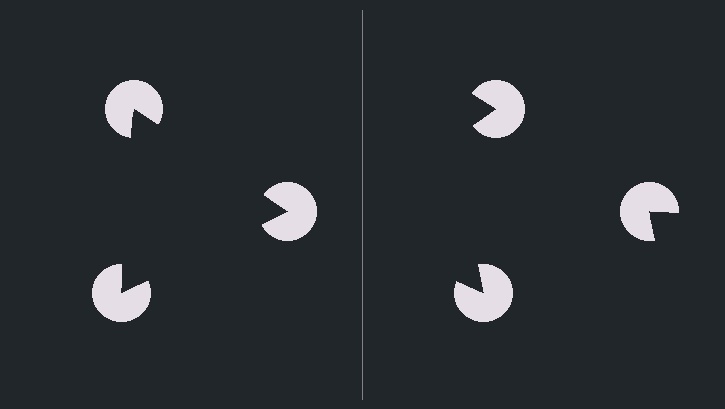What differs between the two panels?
The pac-man discs are positioned identically on both sides; only the wedge orientations differ. On the left they align to a triangle; on the right they are misaligned.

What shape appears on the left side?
An illusory triangle.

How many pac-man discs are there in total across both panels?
6 — 3 on each side.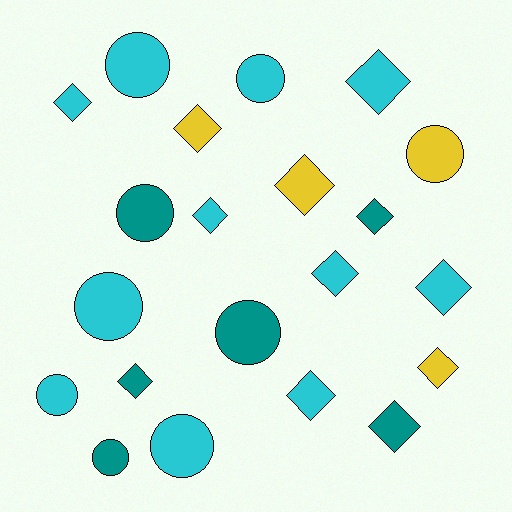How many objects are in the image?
There are 21 objects.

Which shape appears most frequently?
Diamond, with 12 objects.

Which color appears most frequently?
Cyan, with 11 objects.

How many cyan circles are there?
There are 5 cyan circles.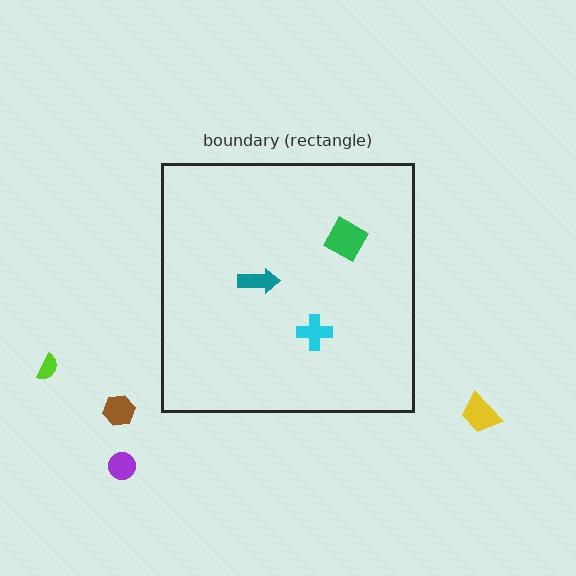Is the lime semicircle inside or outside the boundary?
Outside.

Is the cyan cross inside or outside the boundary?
Inside.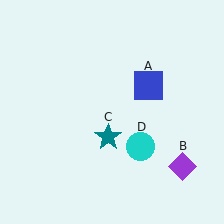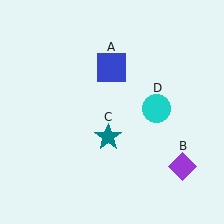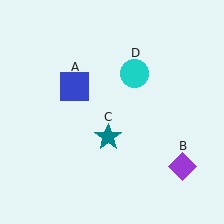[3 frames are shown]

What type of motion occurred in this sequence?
The blue square (object A), cyan circle (object D) rotated counterclockwise around the center of the scene.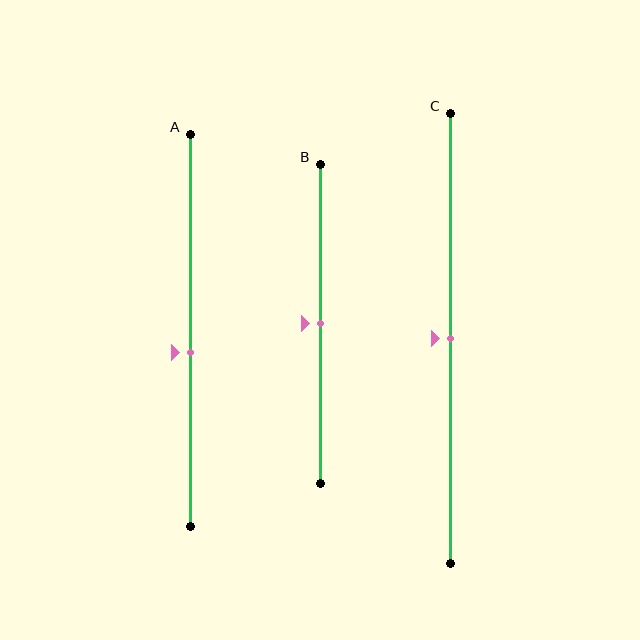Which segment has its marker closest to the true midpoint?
Segment B has its marker closest to the true midpoint.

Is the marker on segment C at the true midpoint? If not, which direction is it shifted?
Yes, the marker on segment C is at the true midpoint.